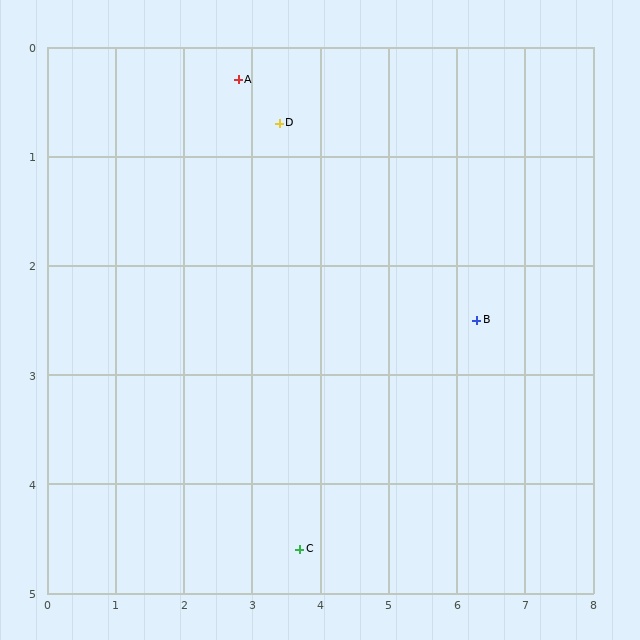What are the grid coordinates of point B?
Point B is at approximately (6.3, 2.5).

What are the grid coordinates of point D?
Point D is at approximately (3.4, 0.7).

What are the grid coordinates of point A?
Point A is at approximately (2.8, 0.3).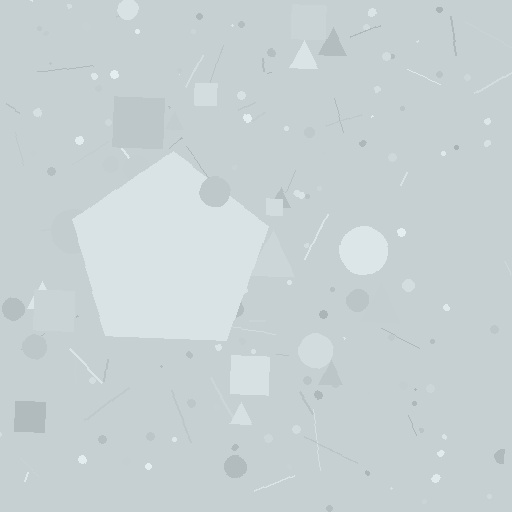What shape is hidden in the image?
A pentagon is hidden in the image.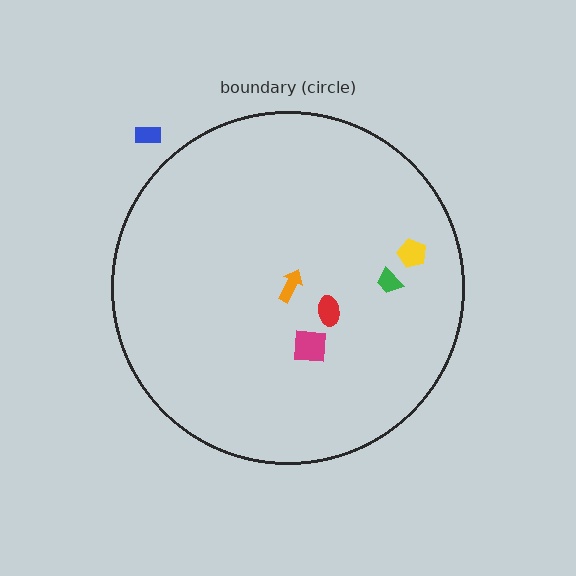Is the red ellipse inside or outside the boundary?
Inside.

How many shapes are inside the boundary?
5 inside, 1 outside.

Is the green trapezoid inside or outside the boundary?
Inside.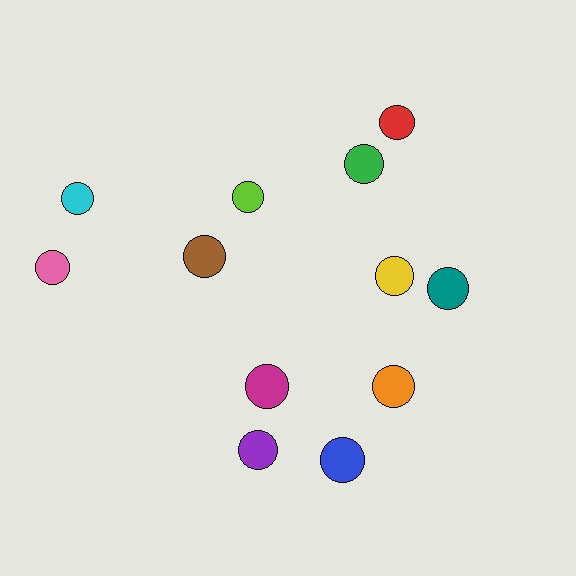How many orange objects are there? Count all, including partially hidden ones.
There is 1 orange object.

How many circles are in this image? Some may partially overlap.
There are 12 circles.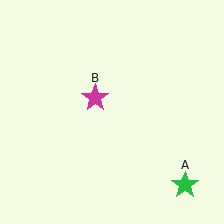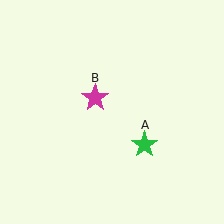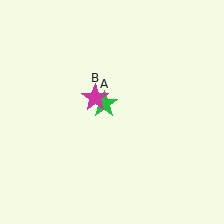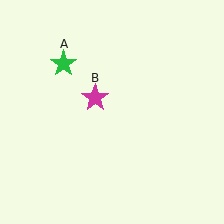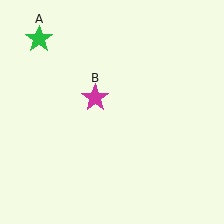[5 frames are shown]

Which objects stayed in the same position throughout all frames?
Magenta star (object B) remained stationary.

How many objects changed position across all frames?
1 object changed position: green star (object A).